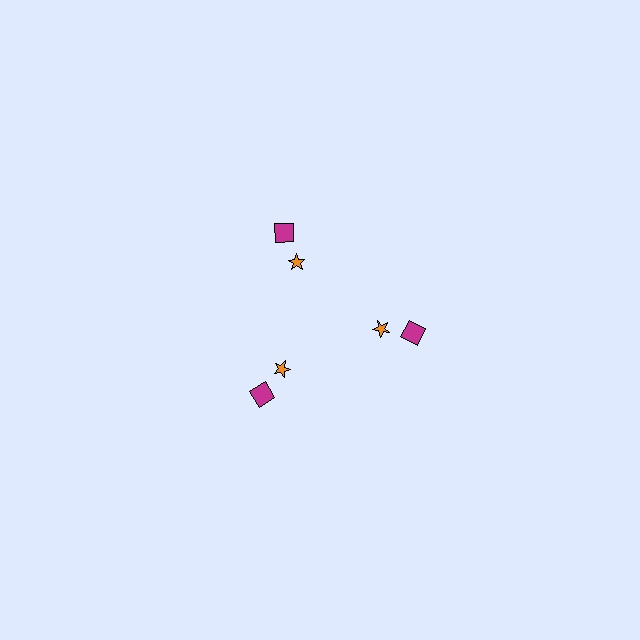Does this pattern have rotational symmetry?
Yes, this pattern has 3-fold rotational symmetry. It looks the same after rotating 120 degrees around the center.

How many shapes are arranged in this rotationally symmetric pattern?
There are 6 shapes, arranged in 3 groups of 2.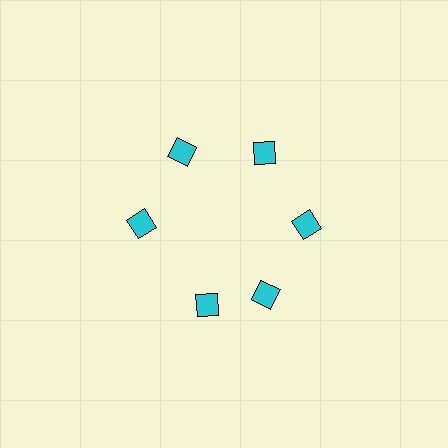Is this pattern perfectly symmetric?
No. The 6 cyan diamonds are arranged in a ring, but one element near the 7 o'clock position is rotated out of alignment along the ring, breaking the 6-fold rotational symmetry.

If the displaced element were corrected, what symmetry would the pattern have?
It would have 6-fold rotational symmetry — the pattern would map onto itself every 60 degrees.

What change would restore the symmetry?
The symmetry would be restored by rotating it back into even spacing with its neighbors so that all 6 diamonds sit at equal angles and equal distance from the center.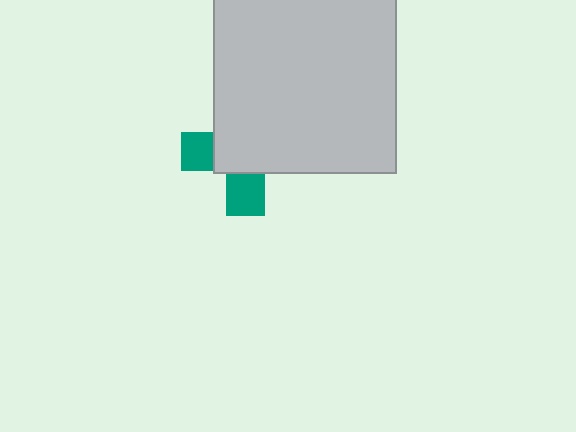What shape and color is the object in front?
The object in front is a light gray square.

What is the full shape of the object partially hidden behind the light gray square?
The partially hidden object is a teal cross.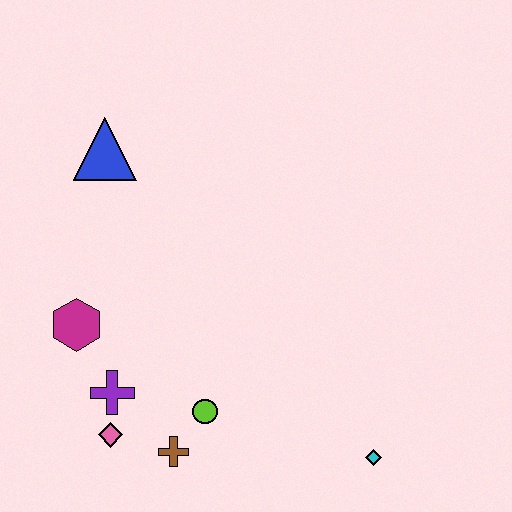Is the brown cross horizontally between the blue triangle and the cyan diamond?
Yes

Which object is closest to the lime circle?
The brown cross is closest to the lime circle.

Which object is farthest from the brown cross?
The blue triangle is farthest from the brown cross.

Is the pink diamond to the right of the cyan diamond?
No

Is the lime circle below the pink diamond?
No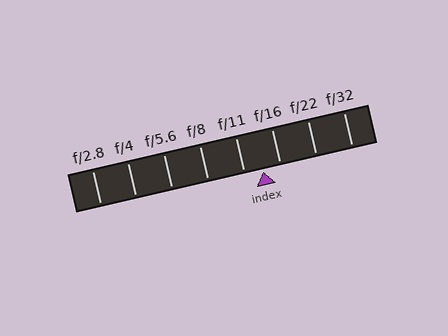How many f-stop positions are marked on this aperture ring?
There are 8 f-stop positions marked.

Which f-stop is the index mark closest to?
The index mark is closest to f/16.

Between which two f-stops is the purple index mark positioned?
The index mark is between f/11 and f/16.